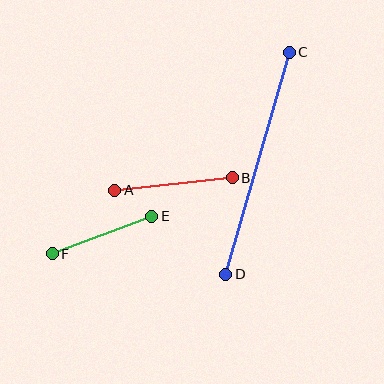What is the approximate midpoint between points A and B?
The midpoint is at approximately (174, 184) pixels.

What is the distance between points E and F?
The distance is approximately 107 pixels.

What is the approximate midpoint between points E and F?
The midpoint is at approximately (102, 235) pixels.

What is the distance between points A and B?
The distance is approximately 118 pixels.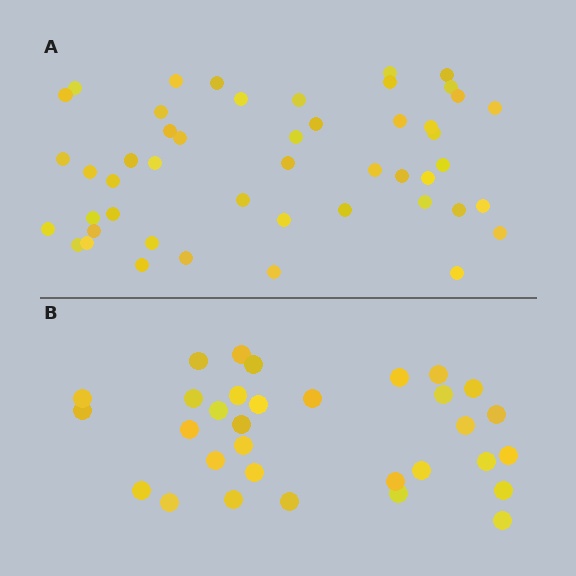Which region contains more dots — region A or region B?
Region A (the top region) has more dots.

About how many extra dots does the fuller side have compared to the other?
Region A has approximately 15 more dots than region B.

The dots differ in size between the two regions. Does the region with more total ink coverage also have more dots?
No. Region B has more total ink coverage because its dots are larger, but region A actually contains more individual dots. Total area can be misleading — the number of items is what matters here.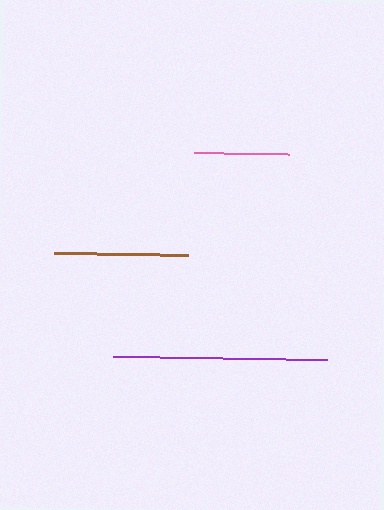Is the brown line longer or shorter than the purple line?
The purple line is longer than the brown line.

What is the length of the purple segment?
The purple segment is approximately 214 pixels long.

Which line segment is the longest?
The purple line is the longest at approximately 214 pixels.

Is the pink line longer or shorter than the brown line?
The brown line is longer than the pink line.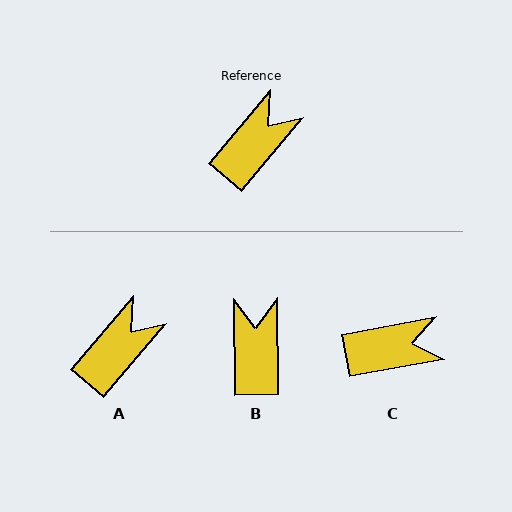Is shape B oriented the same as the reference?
No, it is off by about 41 degrees.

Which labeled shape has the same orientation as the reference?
A.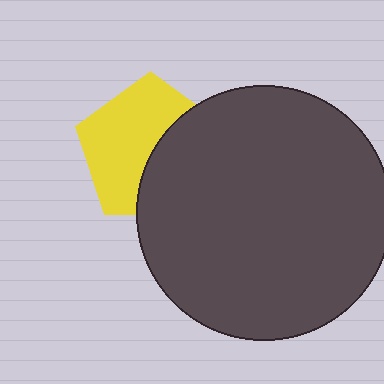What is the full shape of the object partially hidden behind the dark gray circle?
The partially hidden object is a yellow pentagon.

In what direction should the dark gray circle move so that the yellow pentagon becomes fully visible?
The dark gray circle should move right. That is the shortest direction to clear the overlap and leave the yellow pentagon fully visible.